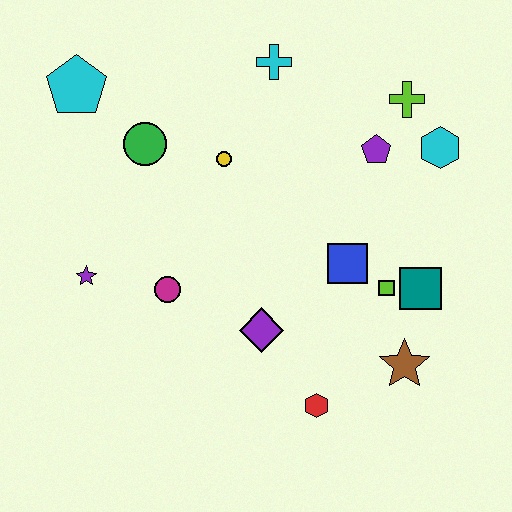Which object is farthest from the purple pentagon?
The purple star is farthest from the purple pentagon.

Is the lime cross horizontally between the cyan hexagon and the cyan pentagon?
Yes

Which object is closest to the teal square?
The lime square is closest to the teal square.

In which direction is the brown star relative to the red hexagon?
The brown star is to the right of the red hexagon.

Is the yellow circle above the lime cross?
No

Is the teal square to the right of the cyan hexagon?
No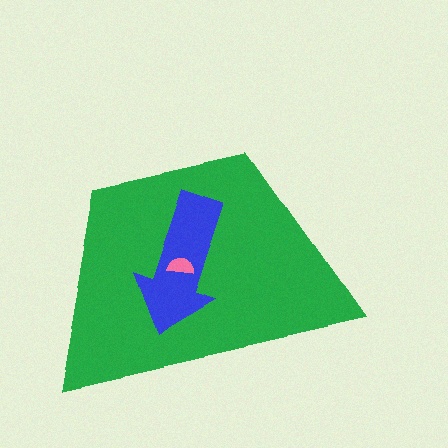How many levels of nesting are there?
3.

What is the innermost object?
The pink semicircle.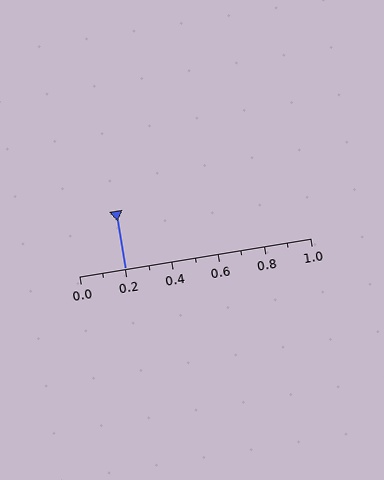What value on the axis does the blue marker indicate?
The marker indicates approximately 0.2.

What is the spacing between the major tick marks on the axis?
The major ticks are spaced 0.2 apart.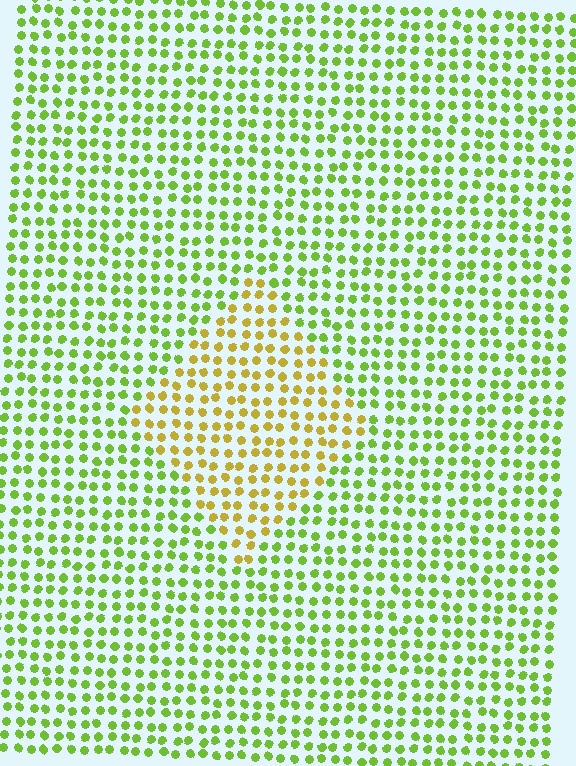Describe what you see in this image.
The image is filled with small lime elements in a uniform arrangement. A diamond-shaped region is visible where the elements are tinted to a slightly different hue, forming a subtle color boundary.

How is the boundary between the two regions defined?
The boundary is defined purely by a slight shift in hue (about 42 degrees). Spacing, size, and orientation are identical on both sides.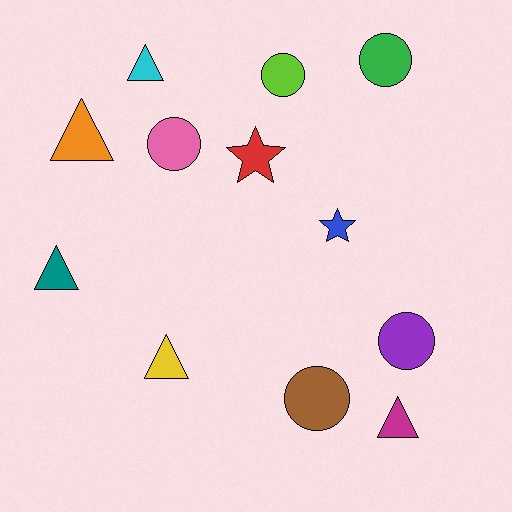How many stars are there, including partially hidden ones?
There are 2 stars.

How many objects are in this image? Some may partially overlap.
There are 12 objects.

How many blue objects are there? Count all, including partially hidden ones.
There is 1 blue object.